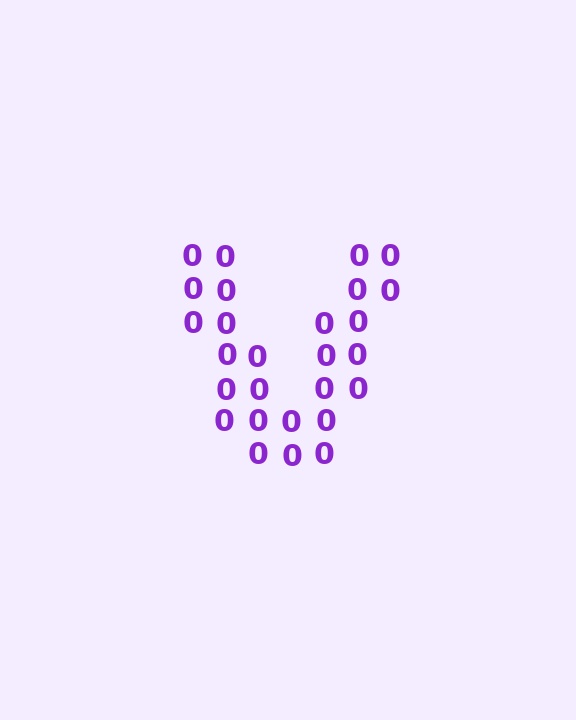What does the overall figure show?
The overall figure shows the letter V.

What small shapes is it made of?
It is made of small digit 0's.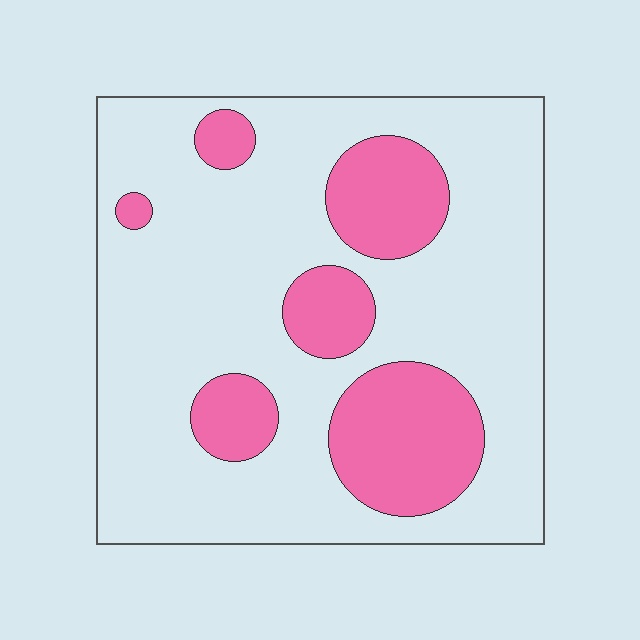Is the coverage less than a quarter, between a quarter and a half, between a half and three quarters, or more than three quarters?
Less than a quarter.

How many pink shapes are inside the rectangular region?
6.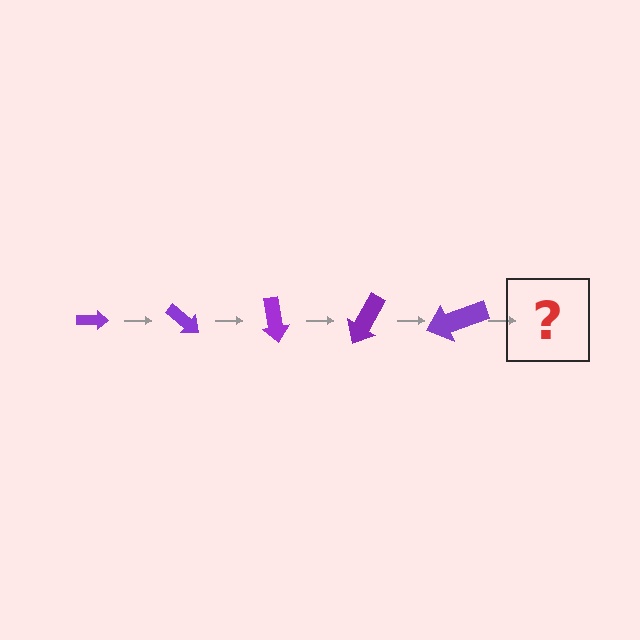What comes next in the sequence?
The next element should be an arrow, larger than the previous one and rotated 200 degrees from the start.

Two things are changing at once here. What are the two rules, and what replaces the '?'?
The two rules are that the arrow grows larger each step and it rotates 40 degrees each step. The '?' should be an arrow, larger than the previous one and rotated 200 degrees from the start.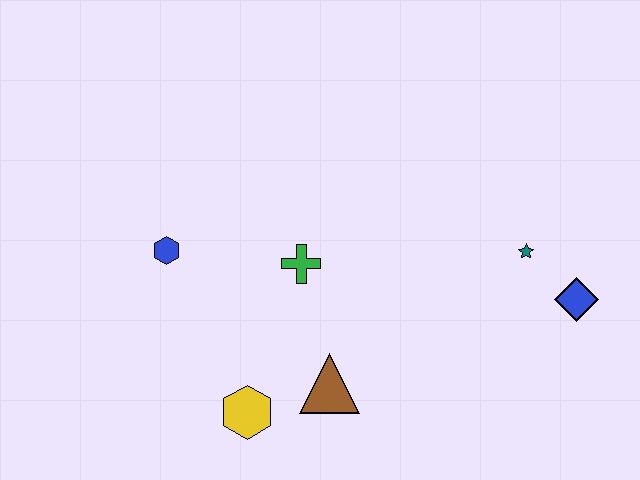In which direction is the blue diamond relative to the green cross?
The blue diamond is to the right of the green cross.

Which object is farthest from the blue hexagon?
The blue diamond is farthest from the blue hexagon.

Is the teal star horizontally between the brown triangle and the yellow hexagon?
No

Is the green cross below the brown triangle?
No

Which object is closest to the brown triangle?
The yellow hexagon is closest to the brown triangle.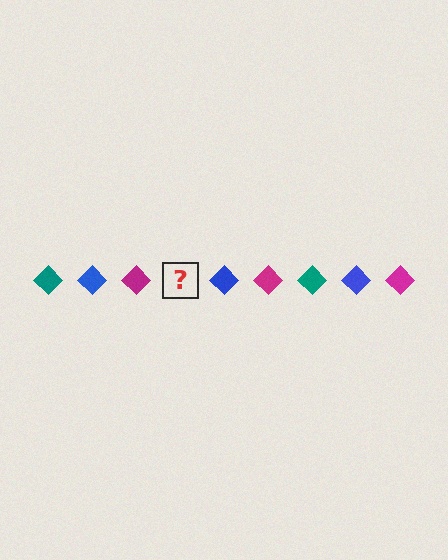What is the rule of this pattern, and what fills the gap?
The rule is that the pattern cycles through teal, blue, magenta diamonds. The gap should be filled with a teal diamond.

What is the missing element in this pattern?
The missing element is a teal diamond.